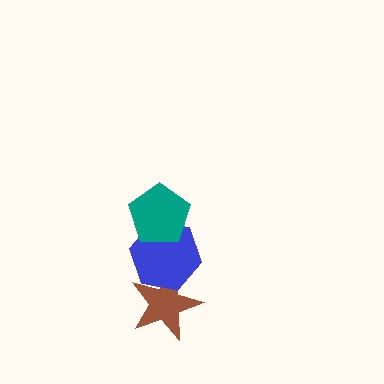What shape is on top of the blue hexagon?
The teal pentagon is on top of the blue hexagon.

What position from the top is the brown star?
The brown star is 3rd from the top.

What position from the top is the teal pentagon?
The teal pentagon is 1st from the top.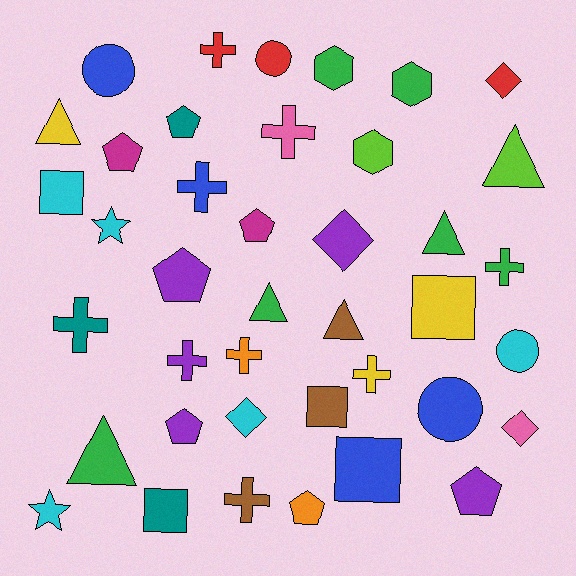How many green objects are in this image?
There are 6 green objects.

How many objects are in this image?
There are 40 objects.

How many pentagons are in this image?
There are 7 pentagons.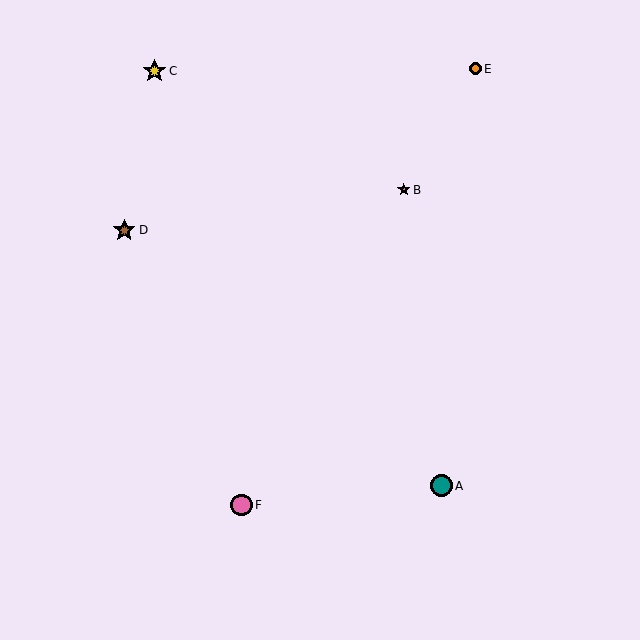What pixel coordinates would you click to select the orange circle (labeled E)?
Click at (475, 69) to select the orange circle E.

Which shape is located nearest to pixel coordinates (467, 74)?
The orange circle (labeled E) at (475, 69) is nearest to that location.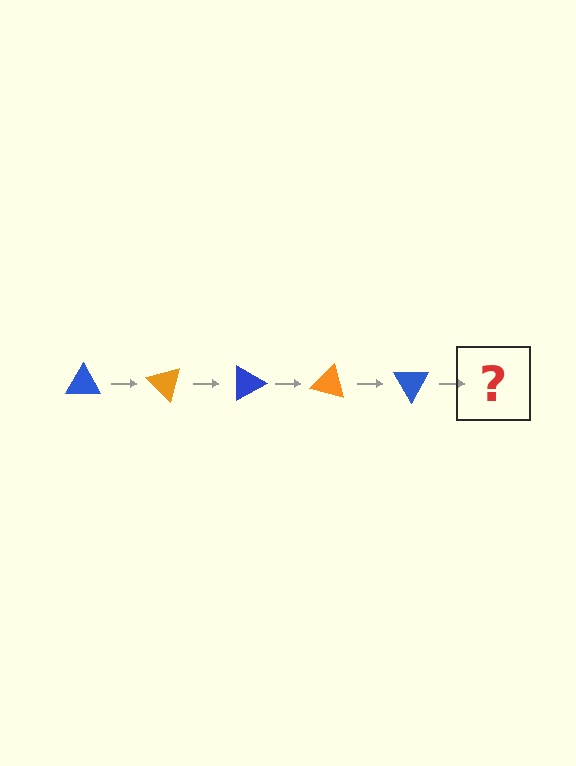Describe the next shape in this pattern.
It should be an orange triangle, rotated 225 degrees from the start.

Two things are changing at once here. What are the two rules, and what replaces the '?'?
The two rules are that it rotates 45 degrees each step and the color cycles through blue and orange. The '?' should be an orange triangle, rotated 225 degrees from the start.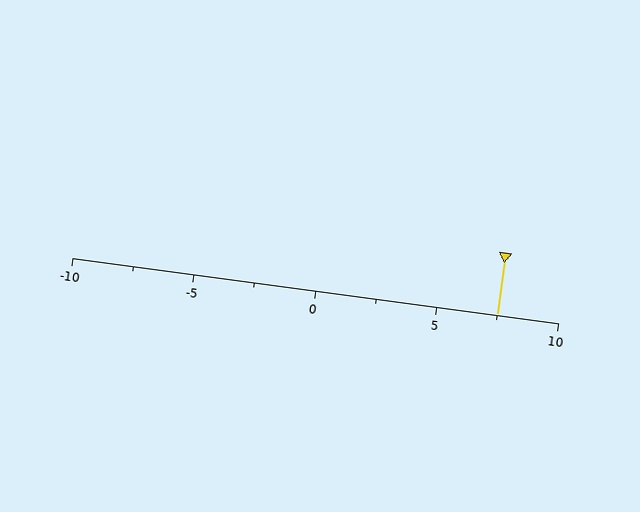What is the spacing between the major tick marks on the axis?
The major ticks are spaced 5 apart.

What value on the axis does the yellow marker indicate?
The marker indicates approximately 7.5.